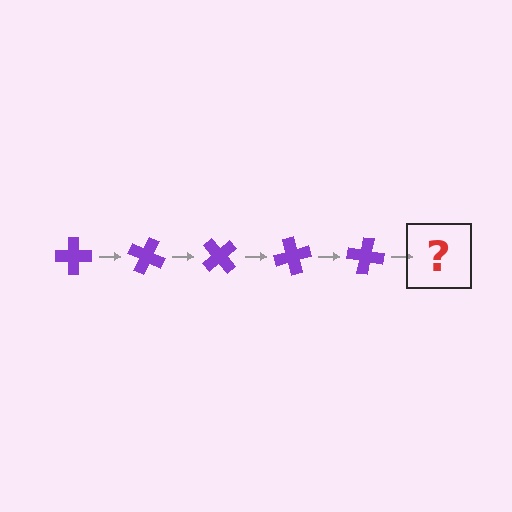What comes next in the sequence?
The next element should be a purple cross rotated 125 degrees.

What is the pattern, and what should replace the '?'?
The pattern is that the cross rotates 25 degrees each step. The '?' should be a purple cross rotated 125 degrees.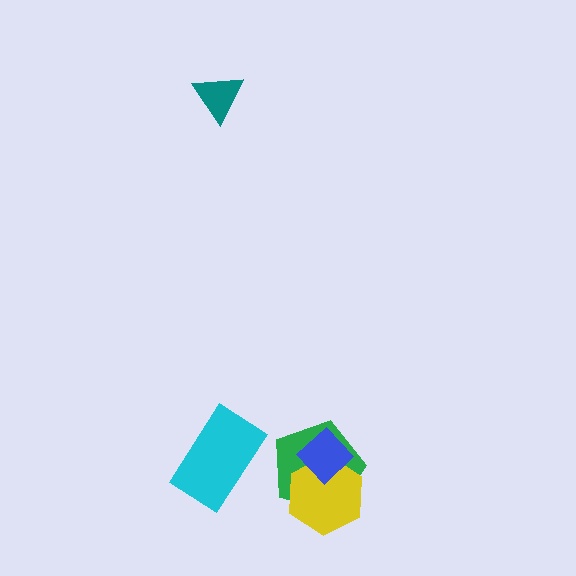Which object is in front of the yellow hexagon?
The blue diamond is in front of the yellow hexagon.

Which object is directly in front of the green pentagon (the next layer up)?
The yellow hexagon is directly in front of the green pentagon.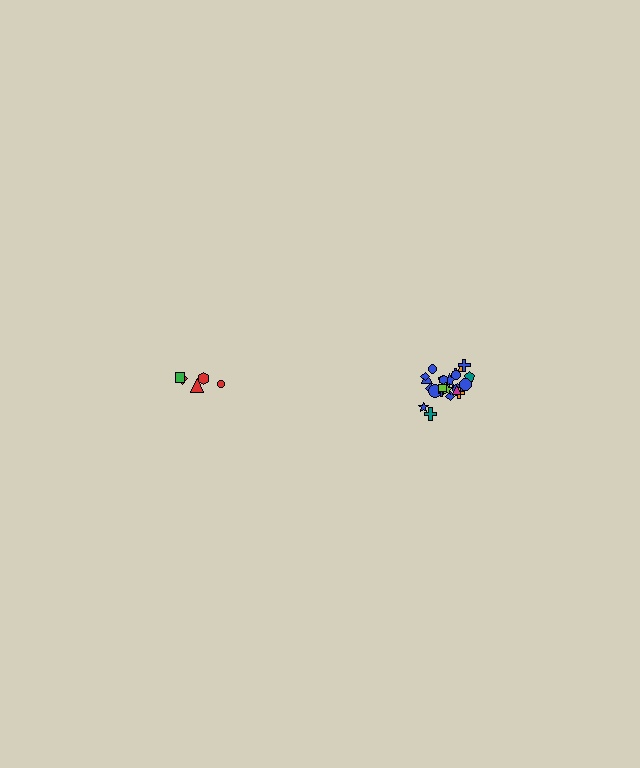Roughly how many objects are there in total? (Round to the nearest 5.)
Roughly 30 objects in total.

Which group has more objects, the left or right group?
The right group.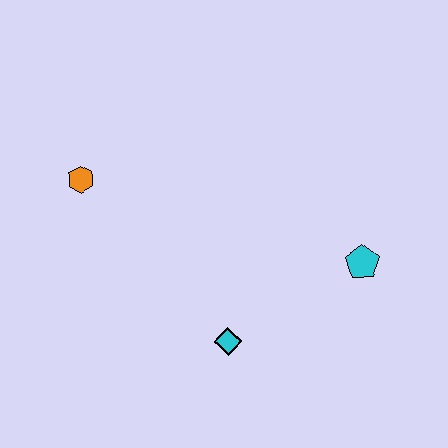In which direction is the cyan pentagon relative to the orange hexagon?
The cyan pentagon is to the right of the orange hexagon.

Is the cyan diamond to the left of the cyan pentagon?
Yes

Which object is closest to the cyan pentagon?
The cyan diamond is closest to the cyan pentagon.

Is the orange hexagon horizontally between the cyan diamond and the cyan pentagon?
No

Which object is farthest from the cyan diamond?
The orange hexagon is farthest from the cyan diamond.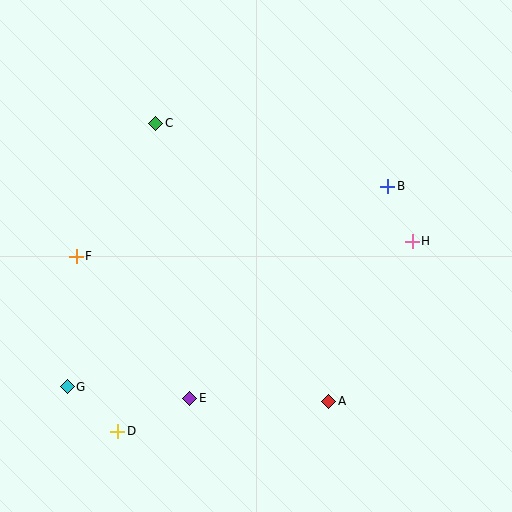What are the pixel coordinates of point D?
Point D is at (118, 431).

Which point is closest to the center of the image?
Point B at (388, 186) is closest to the center.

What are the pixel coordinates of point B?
Point B is at (388, 186).